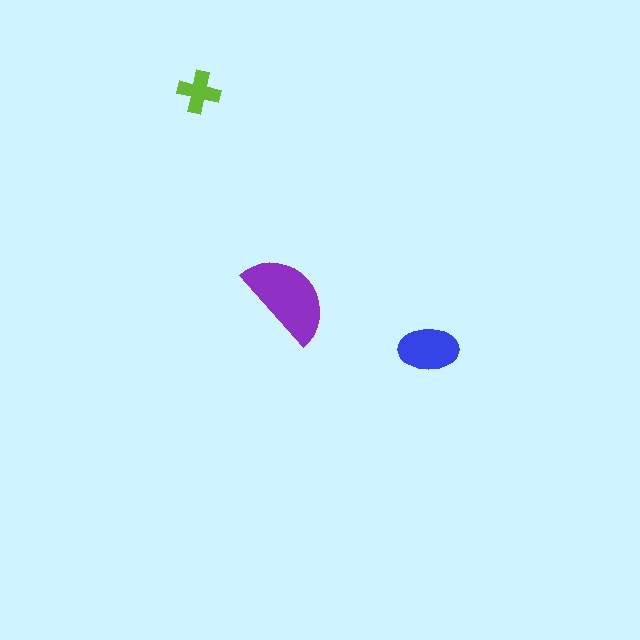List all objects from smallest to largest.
The lime cross, the blue ellipse, the purple semicircle.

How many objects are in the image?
There are 3 objects in the image.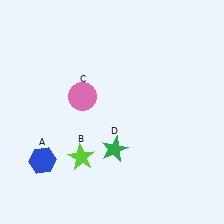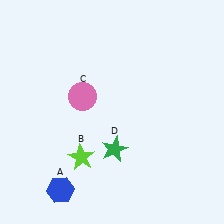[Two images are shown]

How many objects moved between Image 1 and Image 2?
1 object moved between the two images.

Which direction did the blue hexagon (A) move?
The blue hexagon (A) moved down.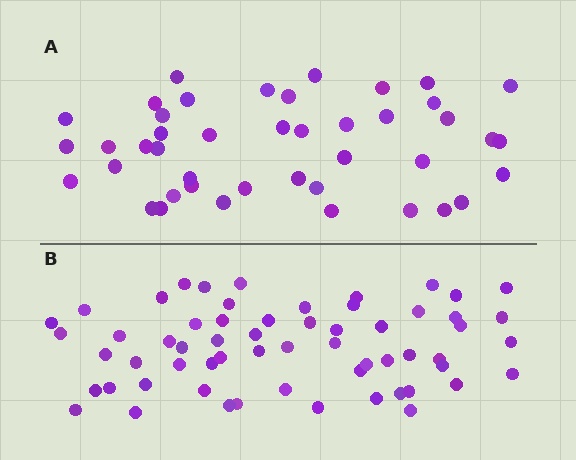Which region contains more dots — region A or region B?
Region B (the bottom region) has more dots.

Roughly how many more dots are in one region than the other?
Region B has approximately 15 more dots than region A.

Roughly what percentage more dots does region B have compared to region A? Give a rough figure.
About 40% more.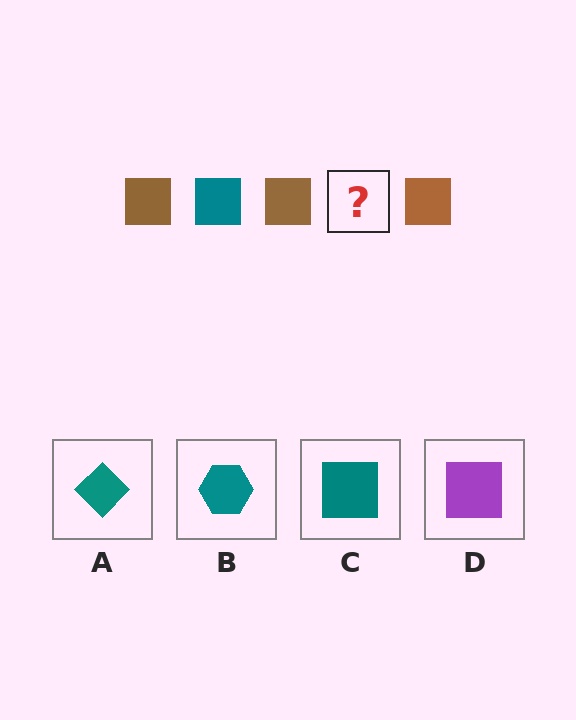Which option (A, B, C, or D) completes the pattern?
C.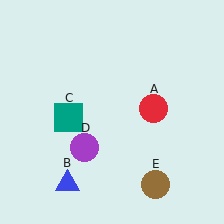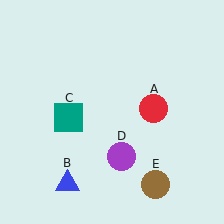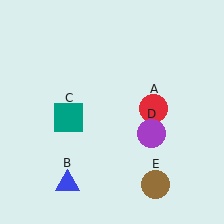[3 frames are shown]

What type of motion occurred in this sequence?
The purple circle (object D) rotated counterclockwise around the center of the scene.